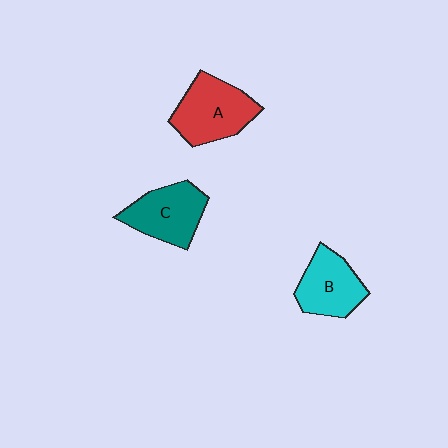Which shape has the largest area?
Shape A (red).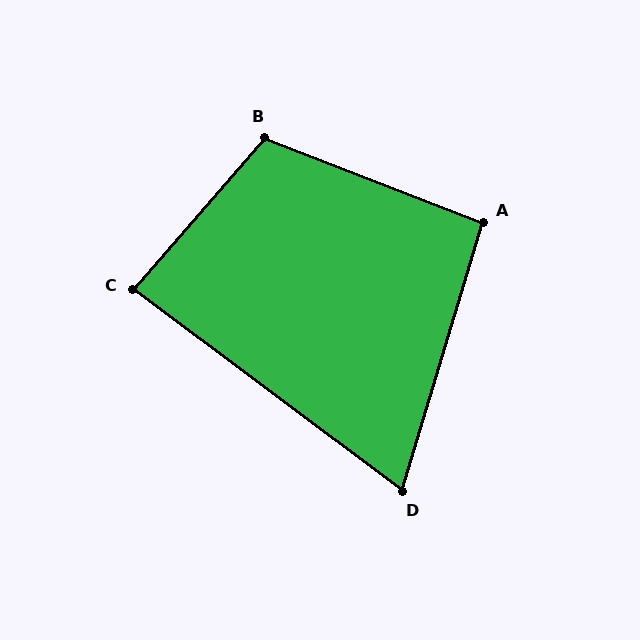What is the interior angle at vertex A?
Approximately 94 degrees (approximately right).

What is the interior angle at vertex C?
Approximately 86 degrees (approximately right).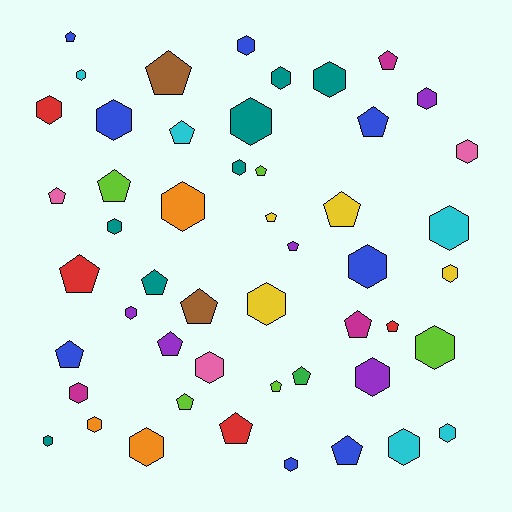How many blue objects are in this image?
There are 8 blue objects.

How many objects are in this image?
There are 50 objects.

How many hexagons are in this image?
There are 27 hexagons.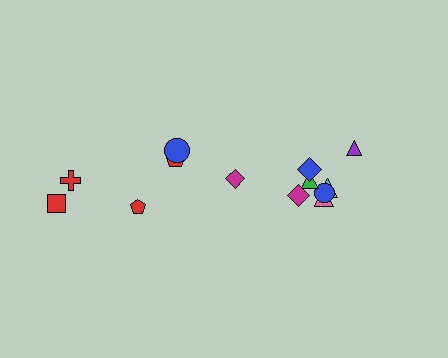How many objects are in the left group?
There are 5 objects.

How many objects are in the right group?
There are 8 objects.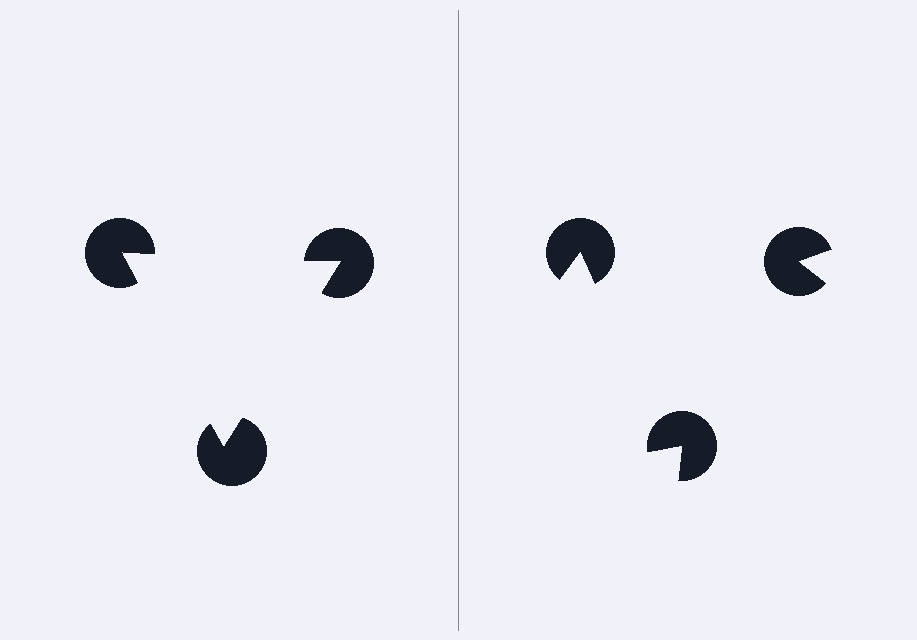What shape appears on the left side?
An illusory triangle.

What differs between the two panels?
The pac-man discs are positioned identically on both sides; only the wedge orientations differ. On the left they align to a triangle; on the right they are misaligned.